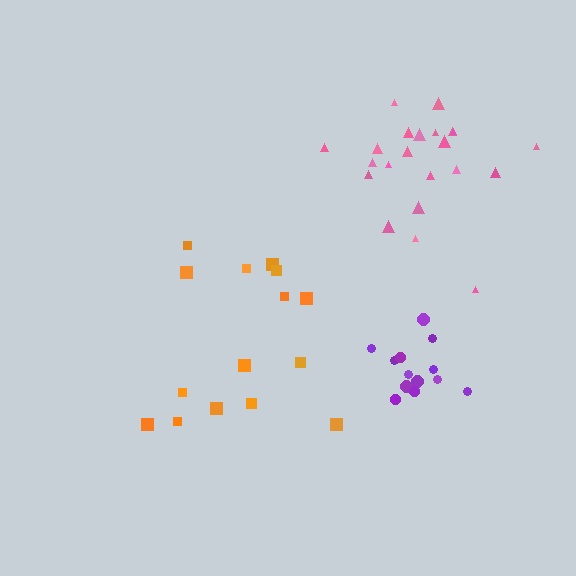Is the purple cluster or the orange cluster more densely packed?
Purple.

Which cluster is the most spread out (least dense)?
Orange.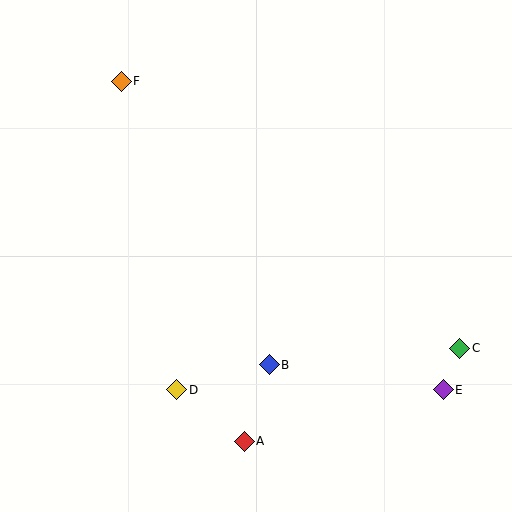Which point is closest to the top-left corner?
Point F is closest to the top-left corner.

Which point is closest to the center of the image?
Point B at (269, 365) is closest to the center.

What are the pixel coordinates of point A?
Point A is at (244, 441).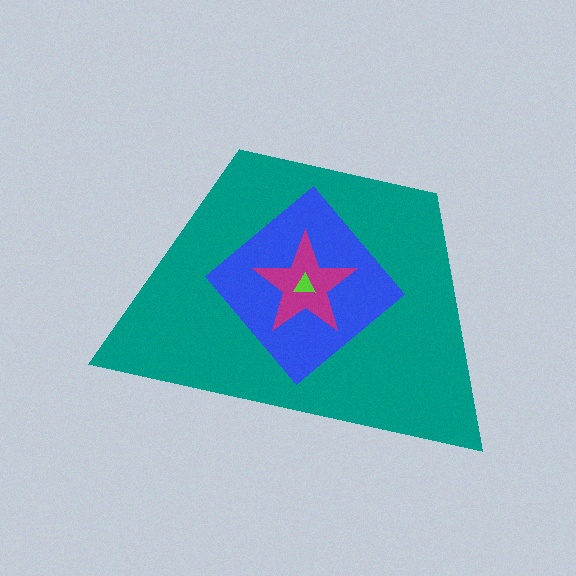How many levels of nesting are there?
4.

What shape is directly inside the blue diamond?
The magenta star.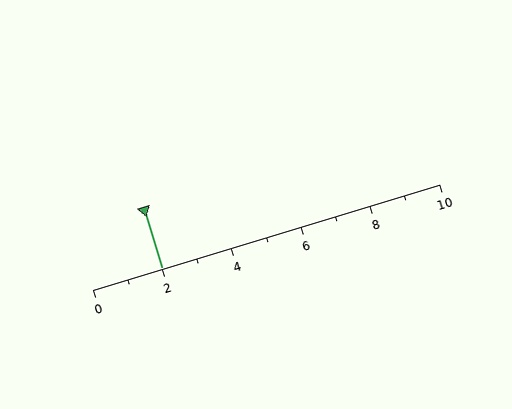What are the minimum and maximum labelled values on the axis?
The axis runs from 0 to 10.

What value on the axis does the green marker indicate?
The marker indicates approximately 2.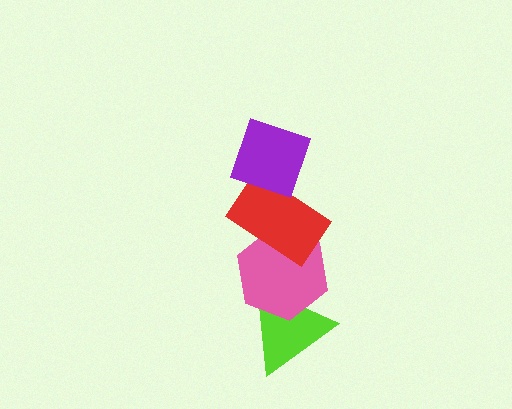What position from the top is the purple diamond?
The purple diamond is 1st from the top.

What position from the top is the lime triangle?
The lime triangle is 4th from the top.